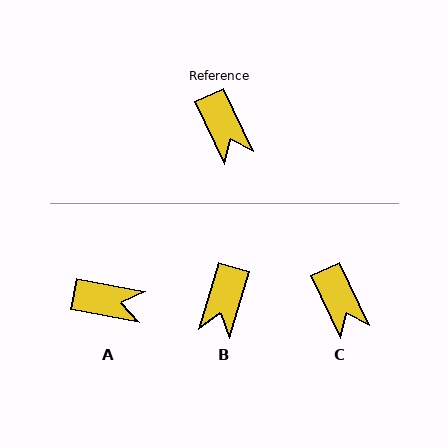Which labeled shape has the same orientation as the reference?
C.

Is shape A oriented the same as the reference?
No, it is off by about 54 degrees.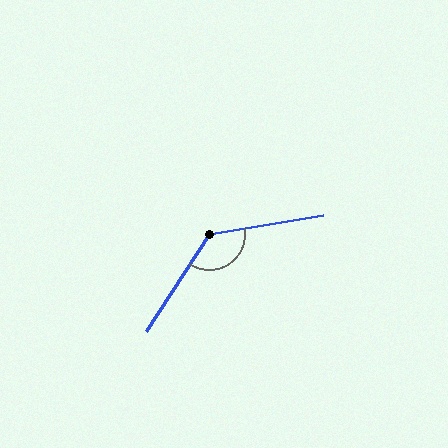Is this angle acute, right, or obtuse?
It is obtuse.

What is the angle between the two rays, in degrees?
Approximately 133 degrees.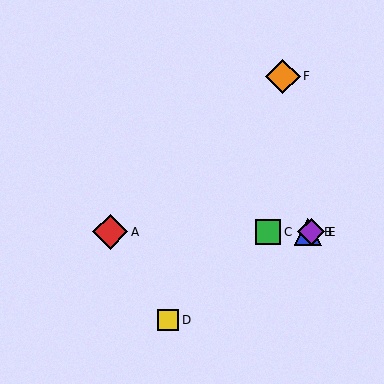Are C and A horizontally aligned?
Yes, both are at y≈232.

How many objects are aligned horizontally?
4 objects (A, B, C, E) are aligned horizontally.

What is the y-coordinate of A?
Object A is at y≈232.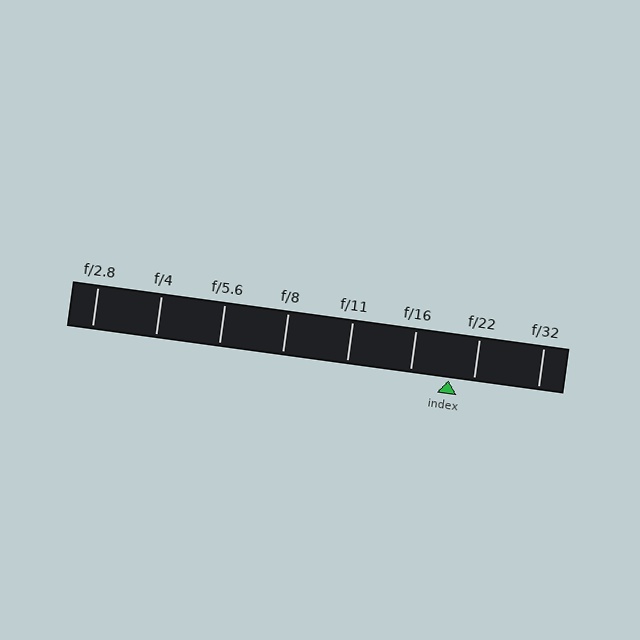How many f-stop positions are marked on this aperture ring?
There are 8 f-stop positions marked.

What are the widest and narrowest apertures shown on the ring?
The widest aperture shown is f/2.8 and the narrowest is f/32.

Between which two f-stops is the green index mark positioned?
The index mark is between f/16 and f/22.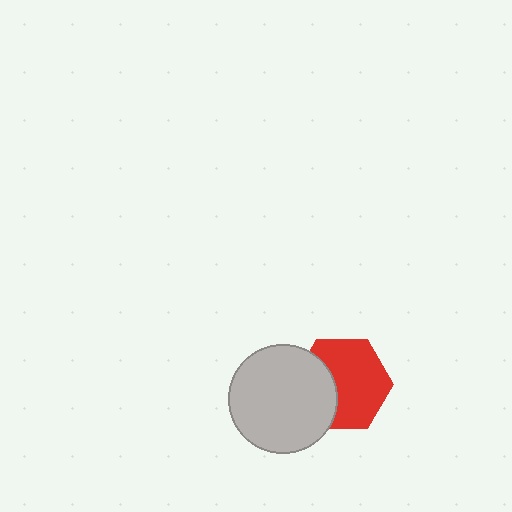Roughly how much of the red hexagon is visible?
Most of it is visible (roughly 66%).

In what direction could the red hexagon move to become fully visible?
The red hexagon could move right. That would shift it out from behind the light gray circle entirely.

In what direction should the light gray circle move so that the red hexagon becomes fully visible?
The light gray circle should move left. That is the shortest direction to clear the overlap and leave the red hexagon fully visible.